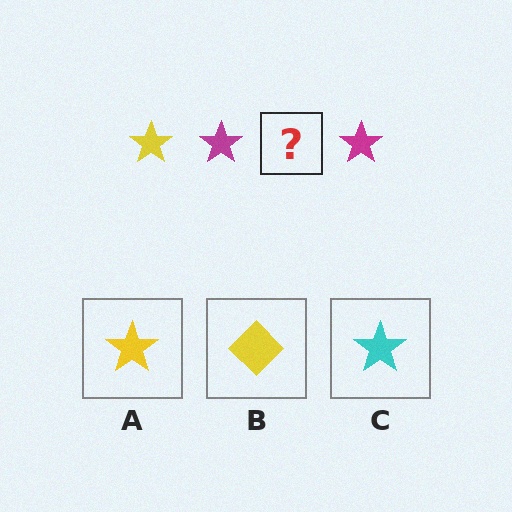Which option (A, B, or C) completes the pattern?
A.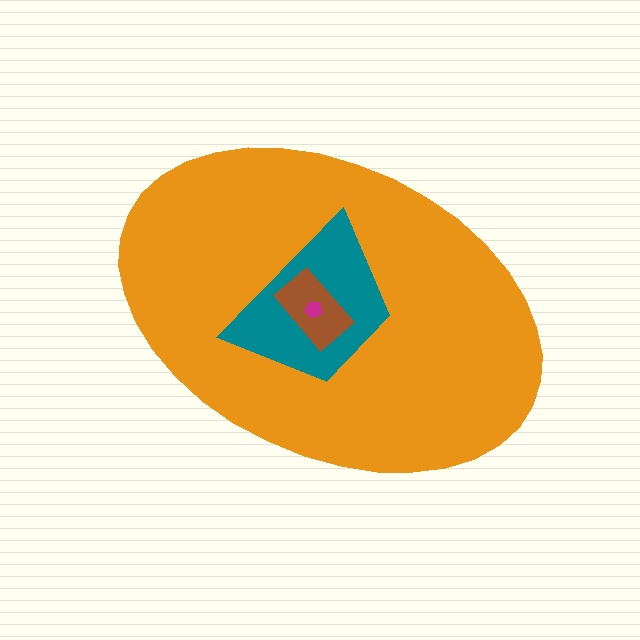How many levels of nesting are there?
4.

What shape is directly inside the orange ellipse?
The teal trapezoid.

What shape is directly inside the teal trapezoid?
The brown rectangle.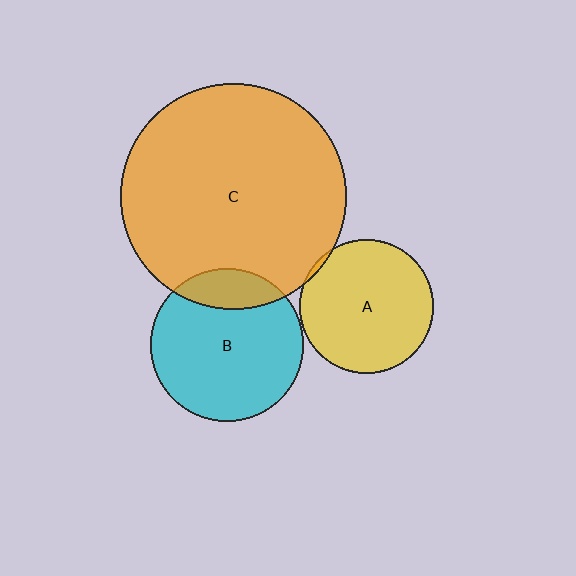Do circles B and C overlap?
Yes.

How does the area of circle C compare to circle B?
Approximately 2.2 times.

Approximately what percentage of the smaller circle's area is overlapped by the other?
Approximately 15%.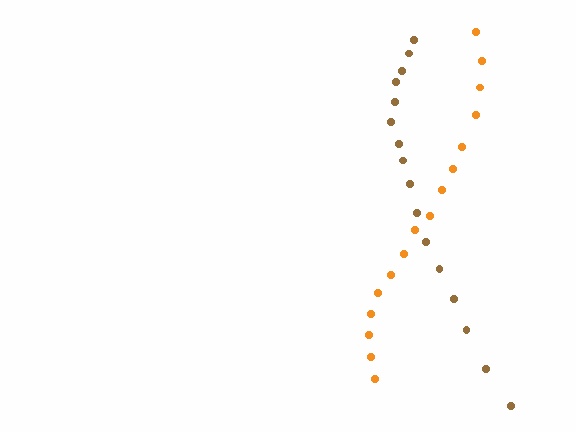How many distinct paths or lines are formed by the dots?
There are 2 distinct paths.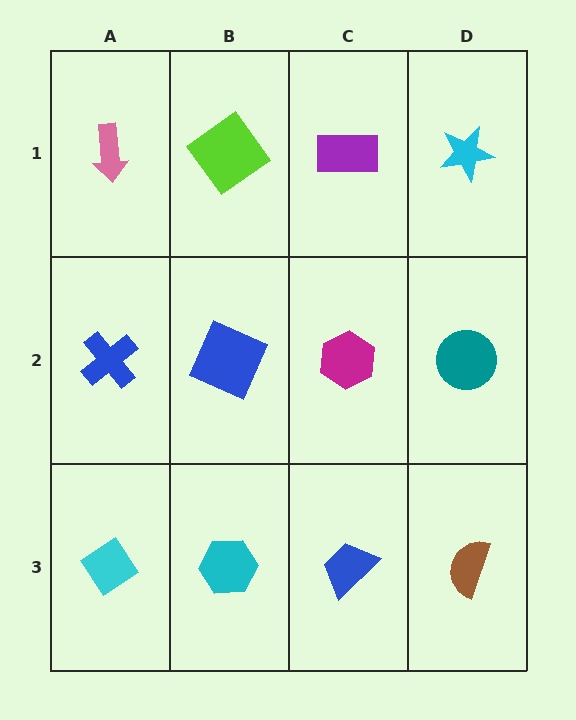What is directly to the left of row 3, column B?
A cyan diamond.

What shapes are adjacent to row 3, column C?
A magenta hexagon (row 2, column C), a cyan hexagon (row 3, column B), a brown semicircle (row 3, column D).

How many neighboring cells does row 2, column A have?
3.